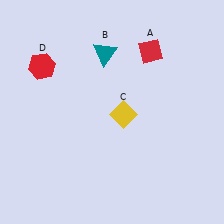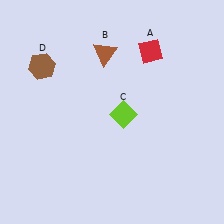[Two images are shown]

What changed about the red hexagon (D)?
In Image 1, D is red. In Image 2, it changed to brown.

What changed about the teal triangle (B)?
In Image 1, B is teal. In Image 2, it changed to brown.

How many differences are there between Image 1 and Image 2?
There are 3 differences between the two images.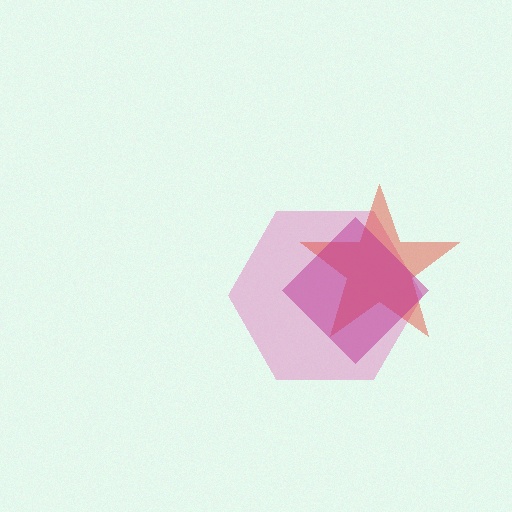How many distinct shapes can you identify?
There are 3 distinct shapes: a pink hexagon, a red star, a magenta diamond.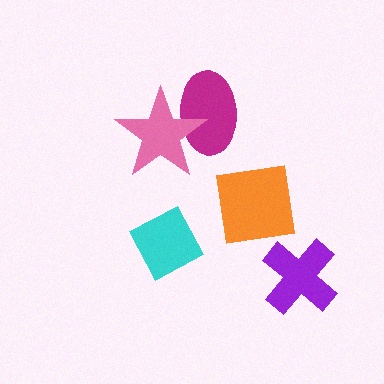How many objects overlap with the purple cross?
0 objects overlap with the purple cross.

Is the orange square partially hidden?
No, no other shape covers it.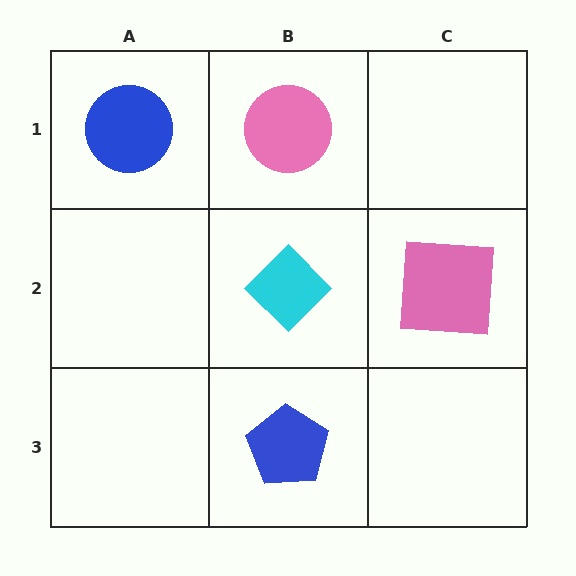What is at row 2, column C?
A pink square.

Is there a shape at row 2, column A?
No, that cell is empty.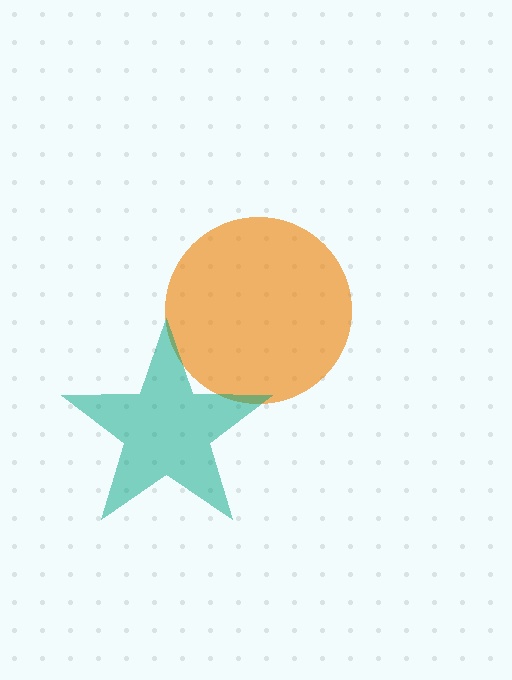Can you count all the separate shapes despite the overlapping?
Yes, there are 2 separate shapes.